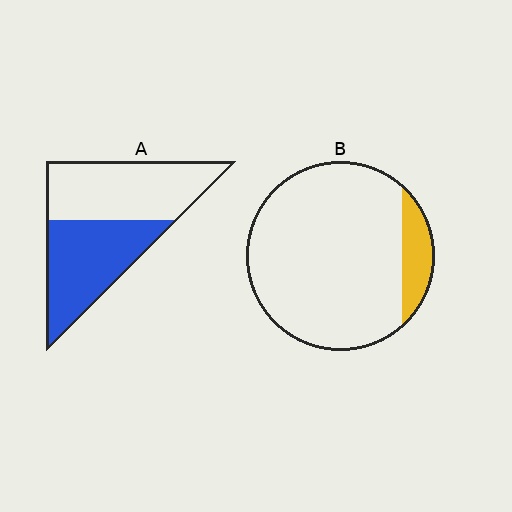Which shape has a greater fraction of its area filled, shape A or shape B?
Shape A.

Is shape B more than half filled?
No.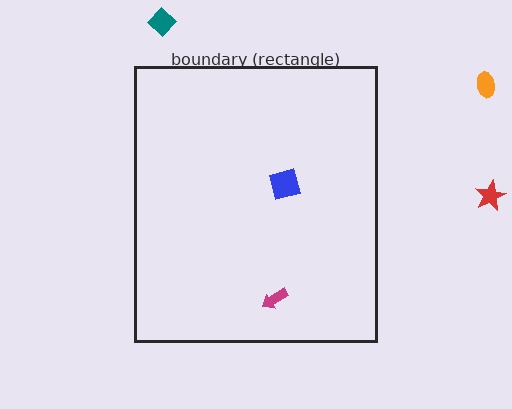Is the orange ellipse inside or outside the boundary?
Outside.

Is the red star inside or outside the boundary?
Outside.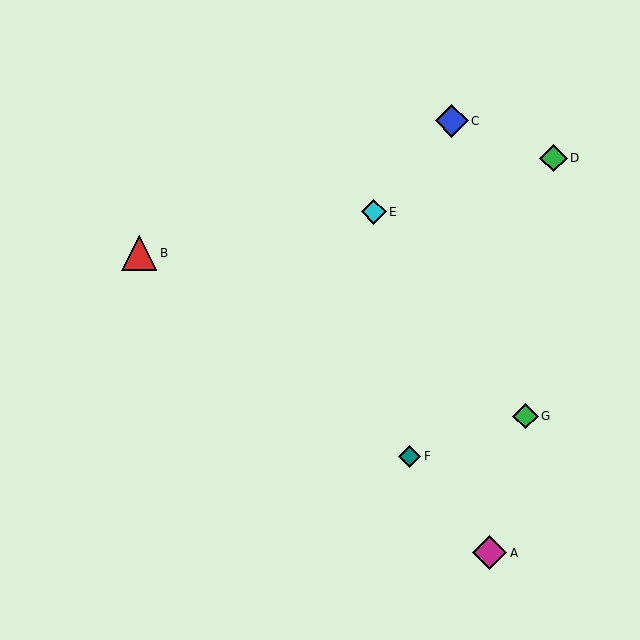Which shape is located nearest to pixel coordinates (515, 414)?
The green diamond (labeled G) at (525, 416) is nearest to that location.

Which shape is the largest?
The red triangle (labeled B) is the largest.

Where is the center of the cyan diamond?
The center of the cyan diamond is at (374, 212).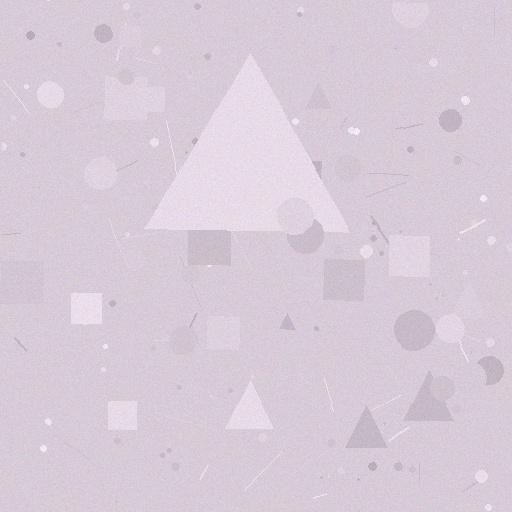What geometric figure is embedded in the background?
A triangle is embedded in the background.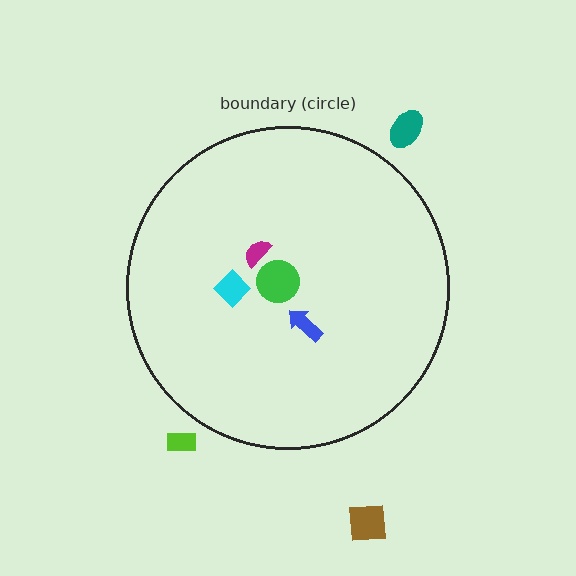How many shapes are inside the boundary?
4 inside, 3 outside.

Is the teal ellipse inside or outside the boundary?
Outside.